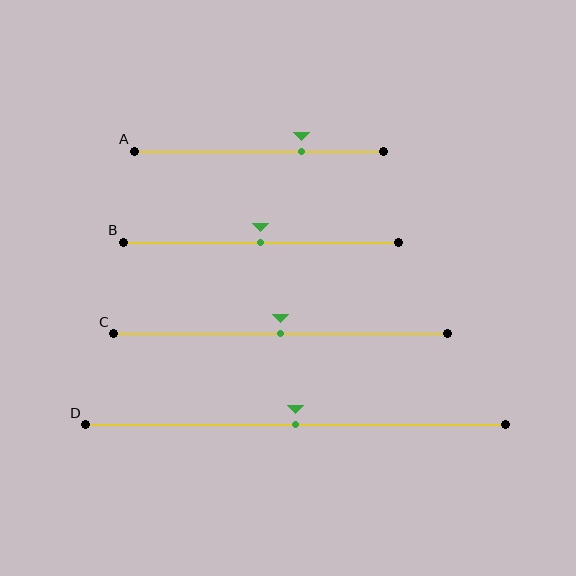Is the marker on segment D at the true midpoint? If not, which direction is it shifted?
Yes, the marker on segment D is at the true midpoint.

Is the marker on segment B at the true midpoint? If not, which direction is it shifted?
Yes, the marker on segment B is at the true midpoint.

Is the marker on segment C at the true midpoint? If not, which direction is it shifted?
Yes, the marker on segment C is at the true midpoint.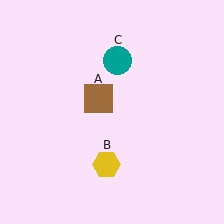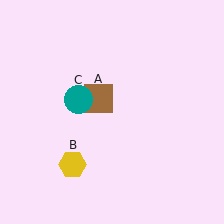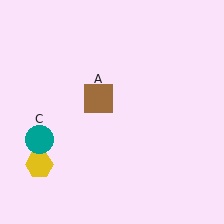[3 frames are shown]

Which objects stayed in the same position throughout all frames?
Brown square (object A) remained stationary.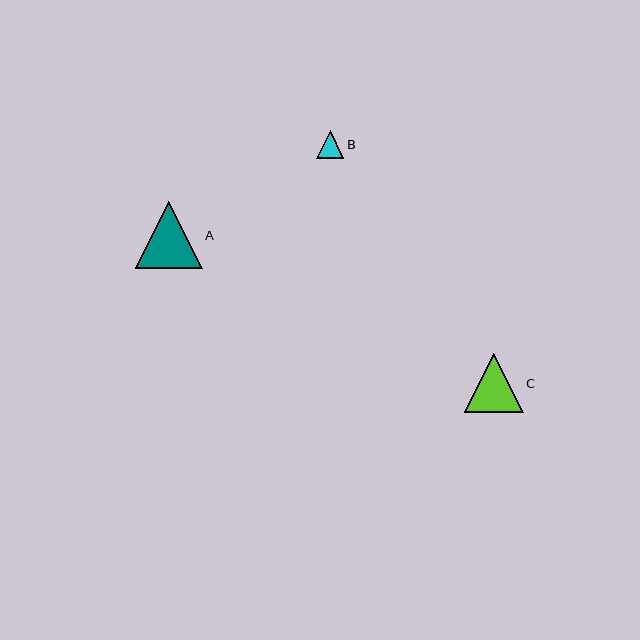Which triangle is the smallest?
Triangle B is the smallest with a size of approximately 27 pixels.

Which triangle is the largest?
Triangle A is the largest with a size of approximately 67 pixels.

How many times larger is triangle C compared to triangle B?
Triangle C is approximately 2.2 times the size of triangle B.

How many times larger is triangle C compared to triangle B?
Triangle C is approximately 2.2 times the size of triangle B.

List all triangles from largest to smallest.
From largest to smallest: A, C, B.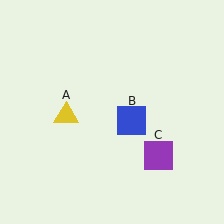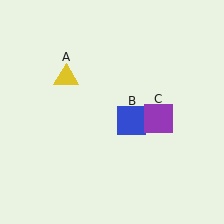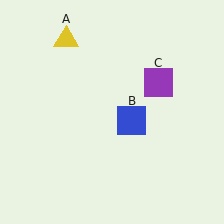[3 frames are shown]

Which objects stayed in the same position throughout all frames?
Blue square (object B) remained stationary.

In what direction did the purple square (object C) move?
The purple square (object C) moved up.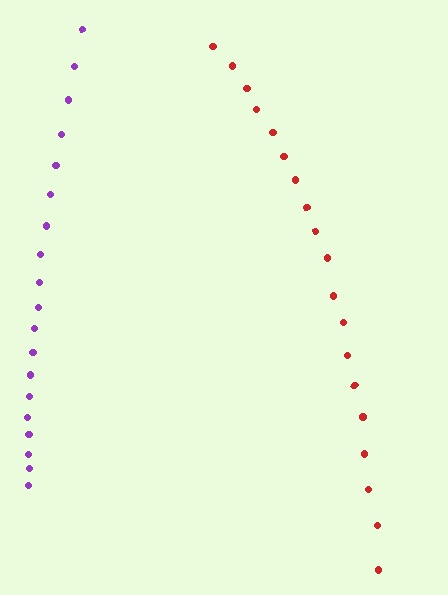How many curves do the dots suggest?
There are 2 distinct paths.